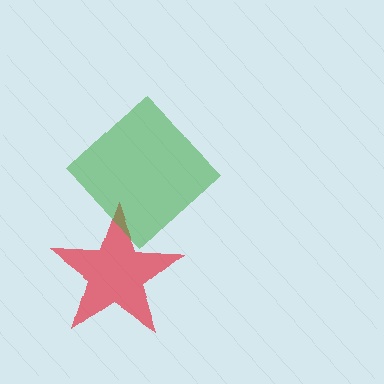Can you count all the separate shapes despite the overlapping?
Yes, there are 2 separate shapes.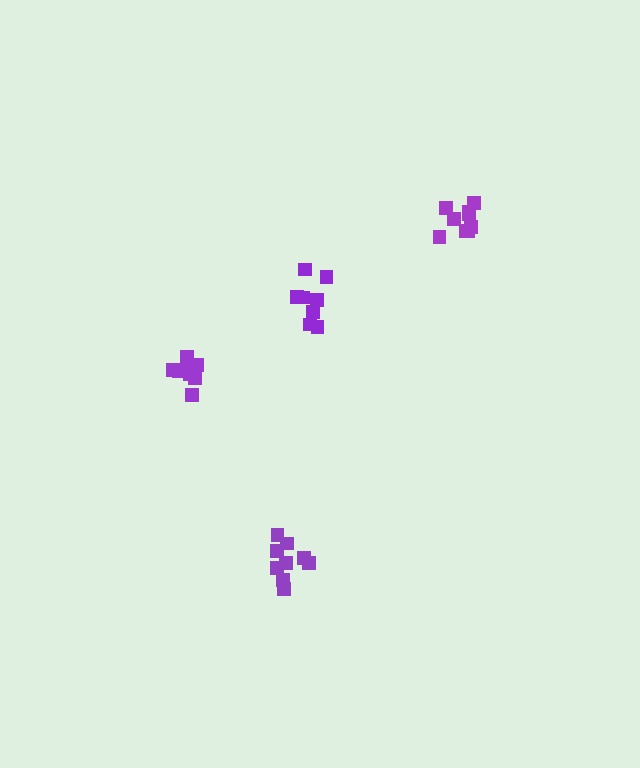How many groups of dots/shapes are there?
There are 4 groups.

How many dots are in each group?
Group 1: 9 dots, Group 2: 10 dots, Group 3: 9 dots, Group 4: 9 dots (37 total).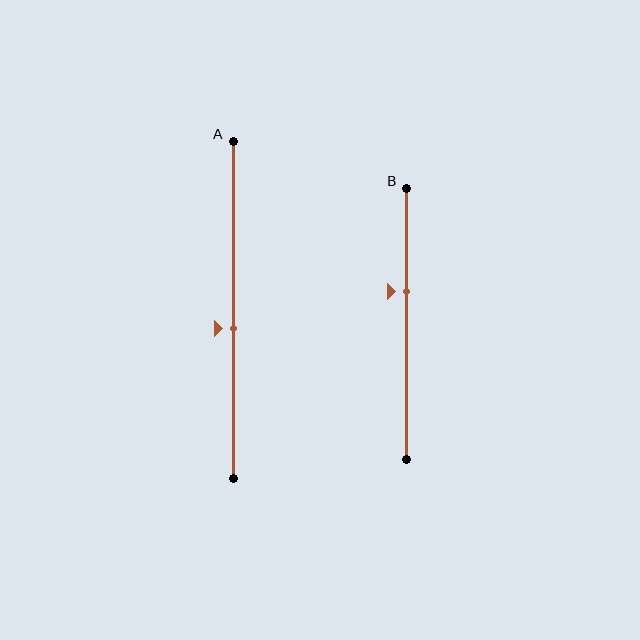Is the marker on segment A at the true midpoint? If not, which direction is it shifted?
No, the marker on segment A is shifted downward by about 6% of the segment length.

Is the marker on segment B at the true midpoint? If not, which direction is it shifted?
No, the marker on segment B is shifted upward by about 12% of the segment length.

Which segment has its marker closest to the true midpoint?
Segment A has its marker closest to the true midpoint.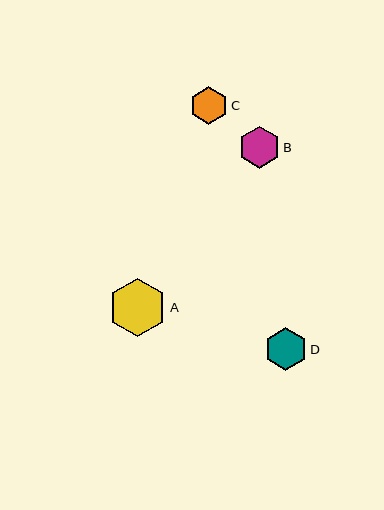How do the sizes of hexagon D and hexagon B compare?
Hexagon D and hexagon B are approximately the same size.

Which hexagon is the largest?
Hexagon A is the largest with a size of approximately 58 pixels.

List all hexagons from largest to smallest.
From largest to smallest: A, D, B, C.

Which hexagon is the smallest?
Hexagon C is the smallest with a size of approximately 37 pixels.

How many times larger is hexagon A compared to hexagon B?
Hexagon A is approximately 1.4 times the size of hexagon B.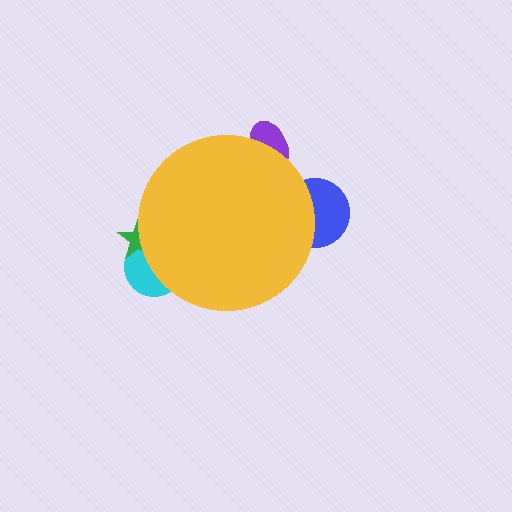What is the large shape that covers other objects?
A yellow circle.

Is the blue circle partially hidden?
Yes, the blue circle is partially hidden behind the yellow circle.